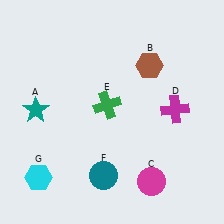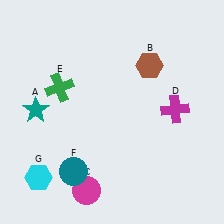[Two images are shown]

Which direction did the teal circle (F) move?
The teal circle (F) moved left.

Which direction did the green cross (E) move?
The green cross (E) moved left.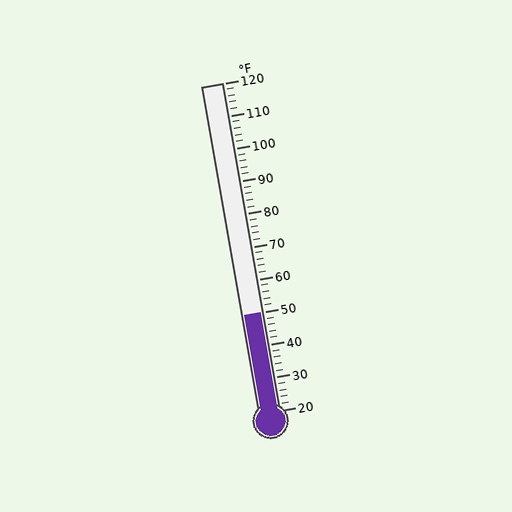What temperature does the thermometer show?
The thermometer shows approximately 50°F.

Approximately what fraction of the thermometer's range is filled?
The thermometer is filled to approximately 30% of its range.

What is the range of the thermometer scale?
The thermometer scale ranges from 20°F to 120°F.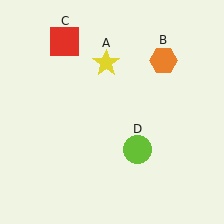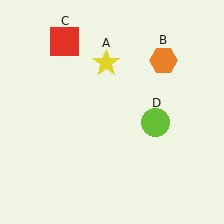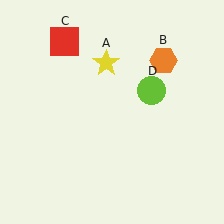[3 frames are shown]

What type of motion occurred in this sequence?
The lime circle (object D) rotated counterclockwise around the center of the scene.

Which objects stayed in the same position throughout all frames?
Yellow star (object A) and orange hexagon (object B) and red square (object C) remained stationary.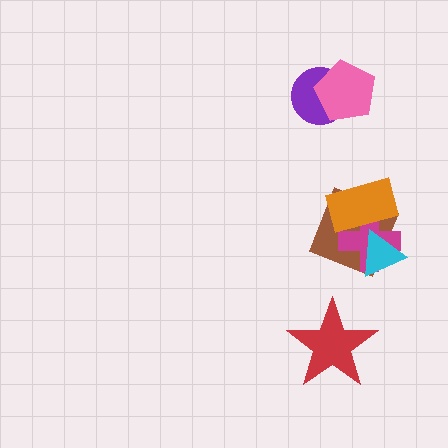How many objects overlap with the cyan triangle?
3 objects overlap with the cyan triangle.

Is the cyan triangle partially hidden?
Yes, it is partially covered by another shape.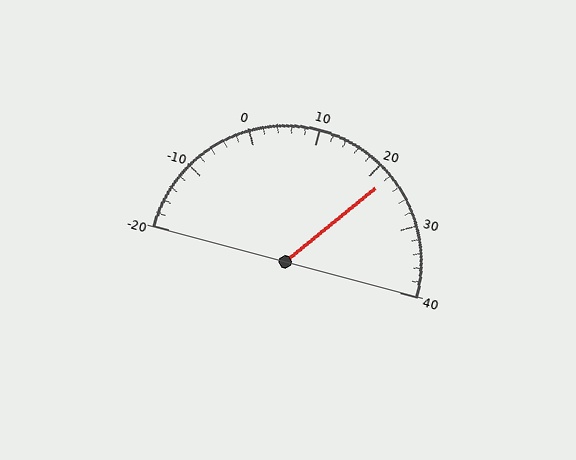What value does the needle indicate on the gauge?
The needle indicates approximately 22.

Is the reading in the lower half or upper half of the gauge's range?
The reading is in the upper half of the range (-20 to 40).